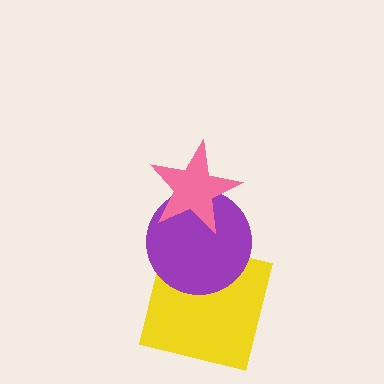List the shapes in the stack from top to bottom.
From top to bottom: the pink star, the purple circle, the yellow square.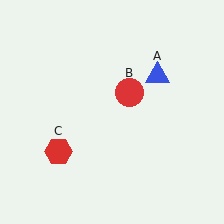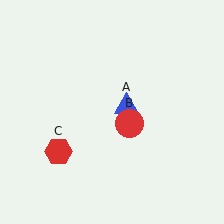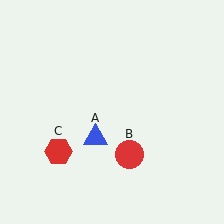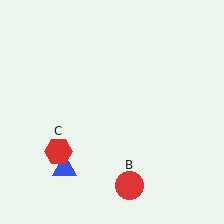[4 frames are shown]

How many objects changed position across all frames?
2 objects changed position: blue triangle (object A), red circle (object B).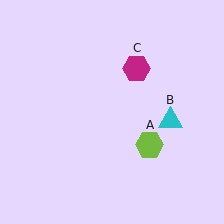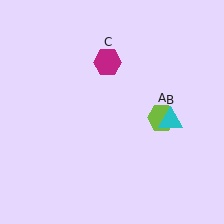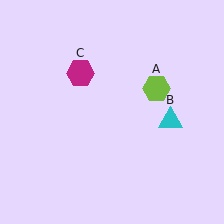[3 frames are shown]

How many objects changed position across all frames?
2 objects changed position: lime hexagon (object A), magenta hexagon (object C).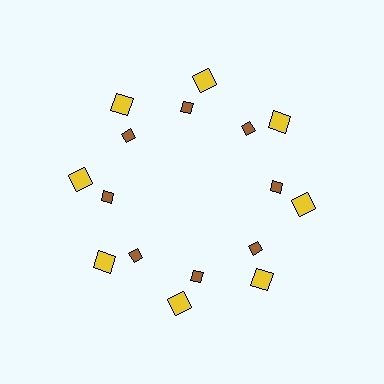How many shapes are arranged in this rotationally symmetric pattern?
There are 16 shapes, arranged in 8 groups of 2.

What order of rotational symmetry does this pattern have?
This pattern has 8-fold rotational symmetry.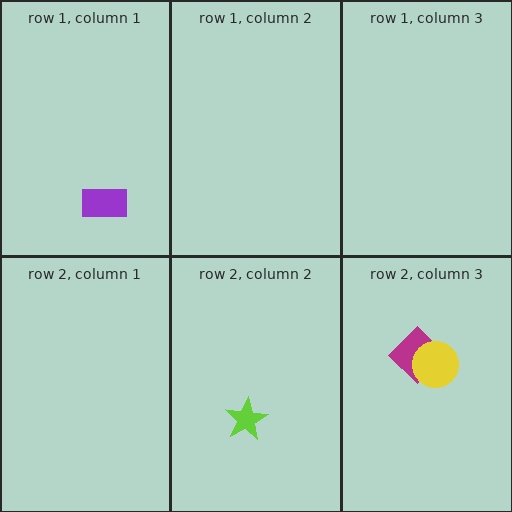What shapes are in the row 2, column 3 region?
The magenta diamond, the yellow circle.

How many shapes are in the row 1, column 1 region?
1.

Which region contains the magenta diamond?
The row 2, column 3 region.